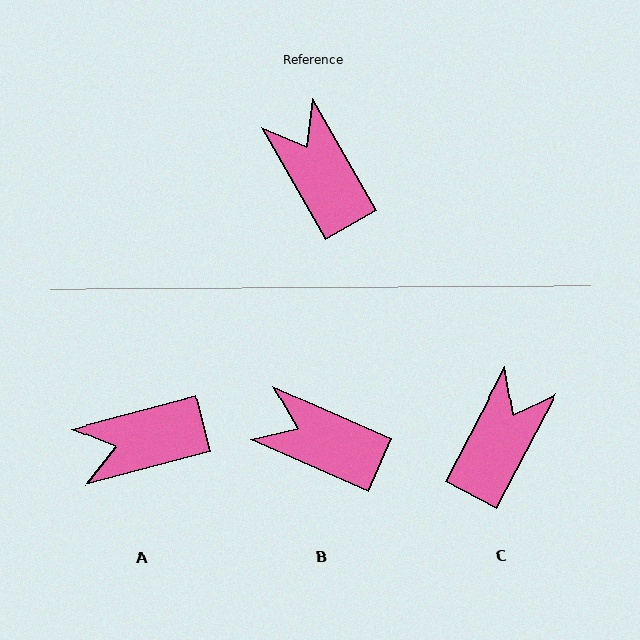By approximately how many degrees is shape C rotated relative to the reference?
Approximately 57 degrees clockwise.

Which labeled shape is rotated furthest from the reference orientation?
A, about 75 degrees away.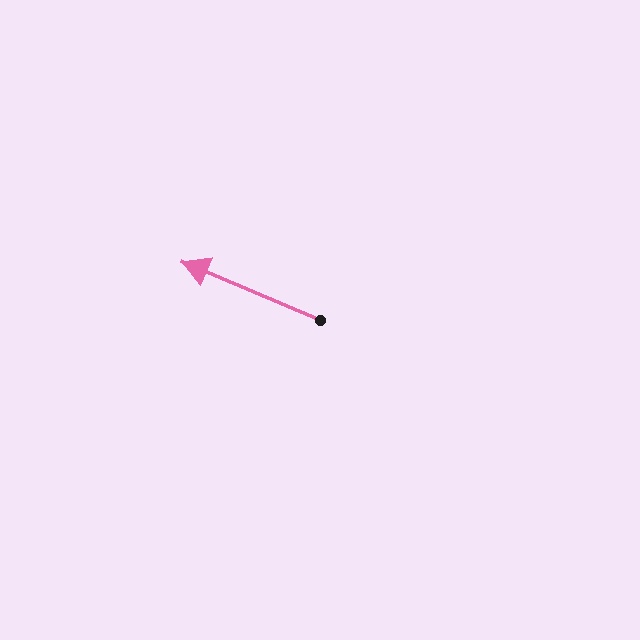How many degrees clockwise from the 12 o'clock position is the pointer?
Approximately 293 degrees.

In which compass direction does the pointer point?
Northwest.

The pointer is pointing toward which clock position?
Roughly 10 o'clock.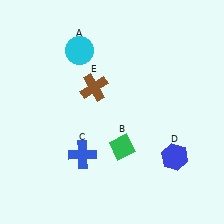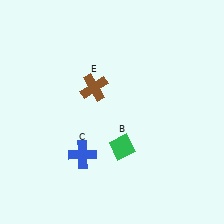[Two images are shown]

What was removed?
The blue hexagon (D), the cyan circle (A) were removed in Image 2.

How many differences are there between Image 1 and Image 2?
There are 2 differences between the two images.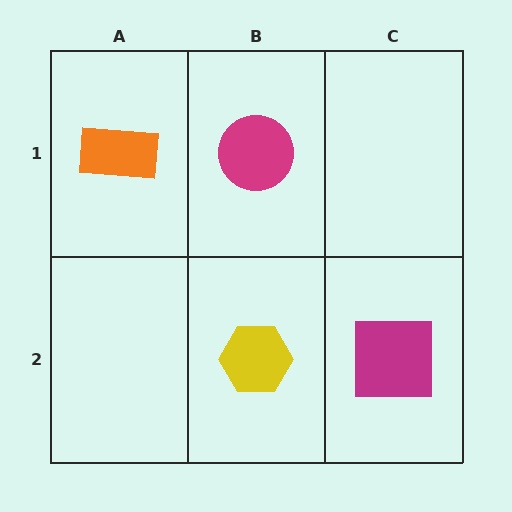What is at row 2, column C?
A magenta square.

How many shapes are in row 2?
2 shapes.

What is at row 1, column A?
An orange rectangle.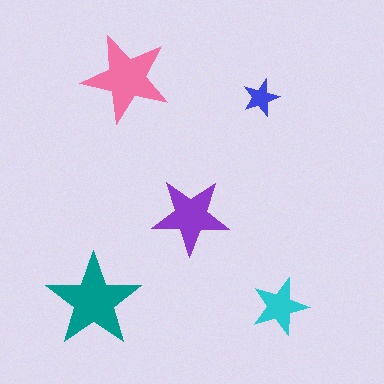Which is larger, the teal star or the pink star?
The teal one.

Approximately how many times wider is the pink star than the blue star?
About 2.5 times wider.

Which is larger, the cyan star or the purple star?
The purple one.